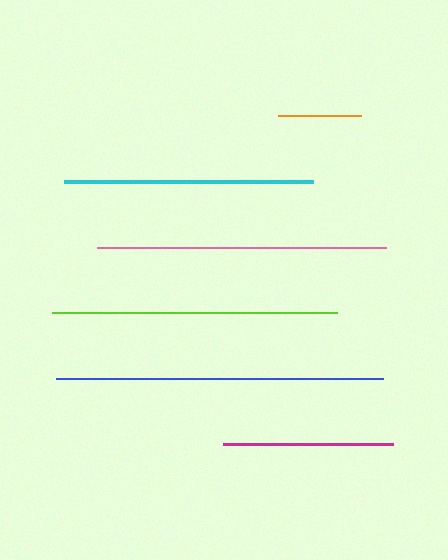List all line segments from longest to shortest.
From longest to shortest: blue, pink, lime, cyan, magenta, orange.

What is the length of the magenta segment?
The magenta segment is approximately 170 pixels long.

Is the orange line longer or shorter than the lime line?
The lime line is longer than the orange line.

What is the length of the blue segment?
The blue segment is approximately 327 pixels long.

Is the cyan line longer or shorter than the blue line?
The blue line is longer than the cyan line.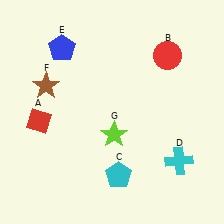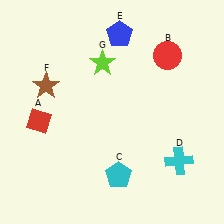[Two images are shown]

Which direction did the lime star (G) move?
The lime star (G) moved up.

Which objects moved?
The objects that moved are: the blue pentagon (E), the lime star (G).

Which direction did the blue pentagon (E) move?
The blue pentagon (E) moved right.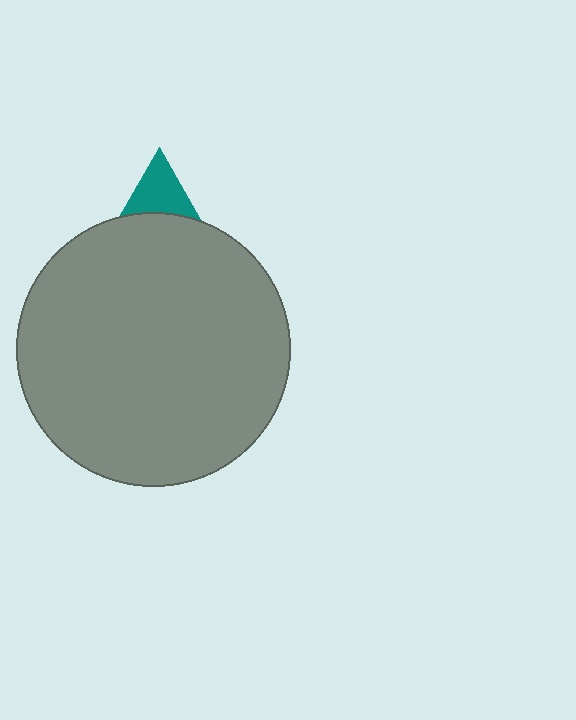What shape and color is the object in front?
The object in front is a gray circle.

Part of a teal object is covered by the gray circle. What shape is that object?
It is a triangle.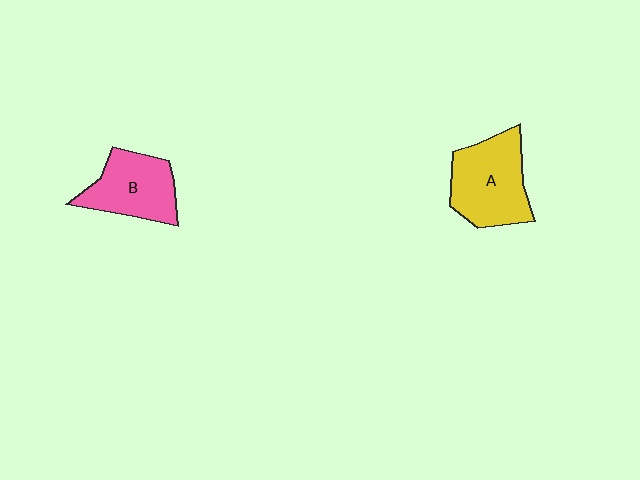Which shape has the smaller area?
Shape B (pink).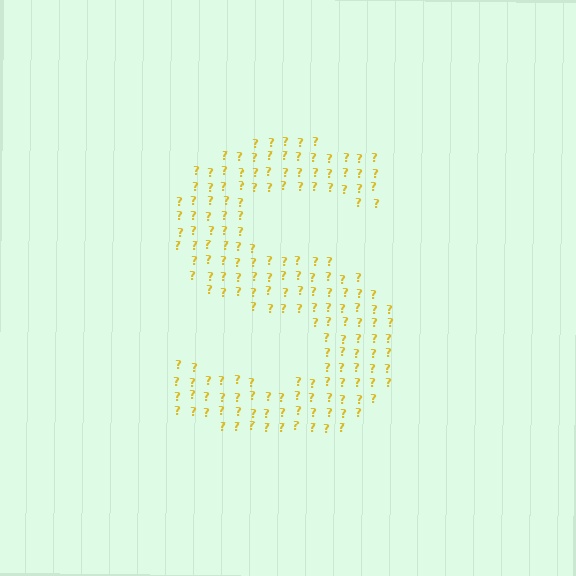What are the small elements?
The small elements are question marks.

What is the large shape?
The large shape is the letter S.